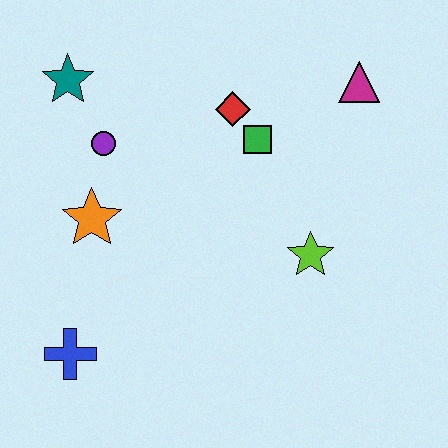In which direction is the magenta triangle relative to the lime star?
The magenta triangle is above the lime star.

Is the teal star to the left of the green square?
Yes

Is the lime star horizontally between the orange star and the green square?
No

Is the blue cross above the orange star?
No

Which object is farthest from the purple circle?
The magenta triangle is farthest from the purple circle.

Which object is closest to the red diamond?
The green square is closest to the red diamond.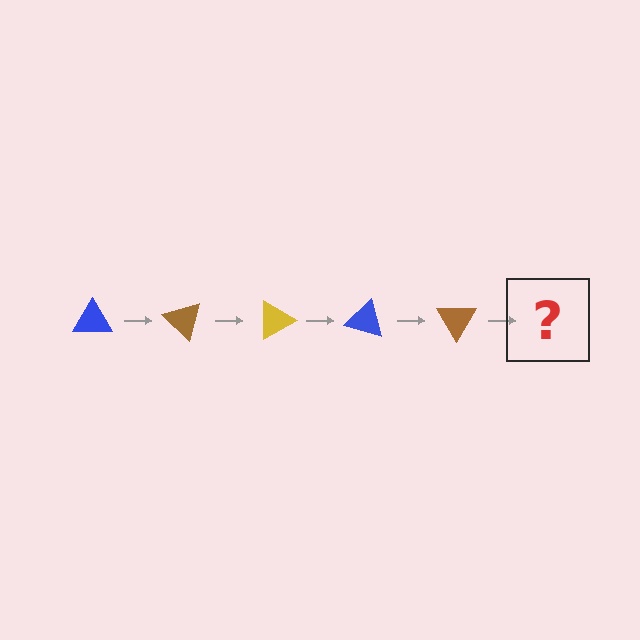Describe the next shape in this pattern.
It should be a yellow triangle, rotated 225 degrees from the start.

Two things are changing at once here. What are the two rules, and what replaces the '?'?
The two rules are that it rotates 45 degrees each step and the color cycles through blue, brown, and yellow. The '?' should be a yellow triangle, rotated 225 degrees from the start.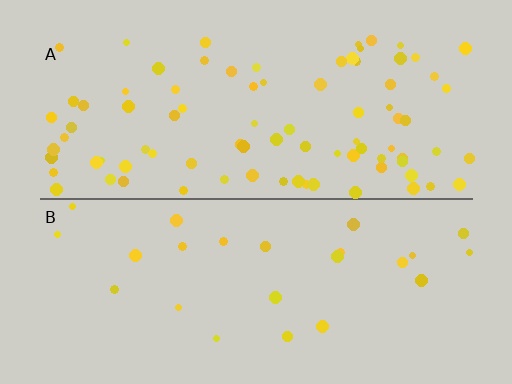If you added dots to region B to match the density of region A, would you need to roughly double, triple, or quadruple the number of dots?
Approximately triple.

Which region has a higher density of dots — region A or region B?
A (the top).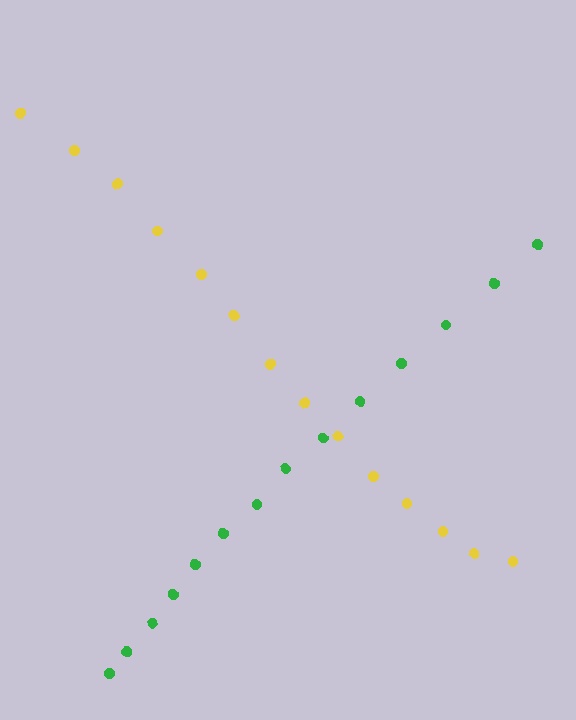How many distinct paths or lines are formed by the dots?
There are 2 distinct paths.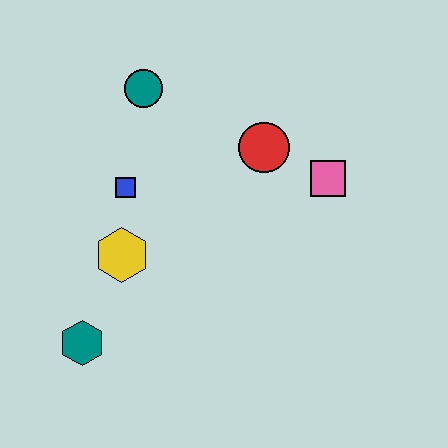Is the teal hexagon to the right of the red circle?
No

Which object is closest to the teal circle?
The blue square is closest to the teal circle.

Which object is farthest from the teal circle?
The teal hexagon is farthest from the teal circle.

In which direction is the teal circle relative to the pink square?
The teal circle is to the left of the pink square.